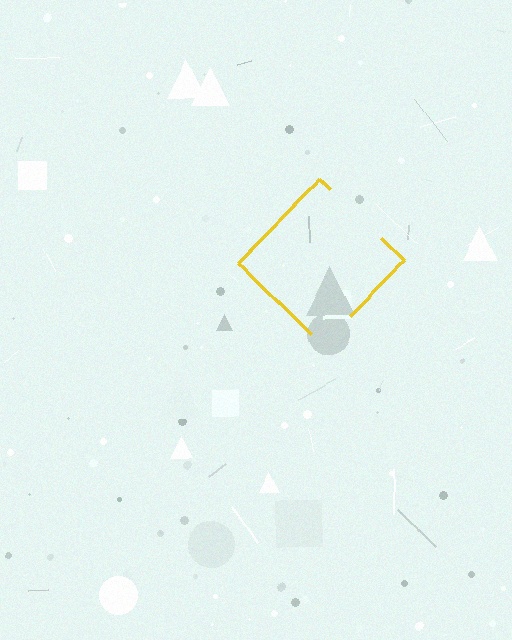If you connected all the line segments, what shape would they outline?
They would outline a diamond.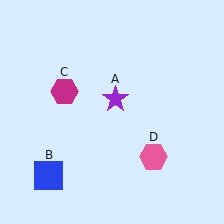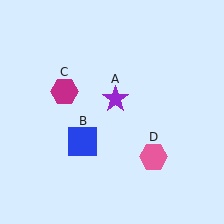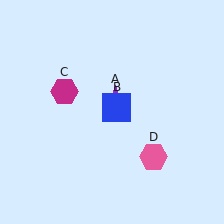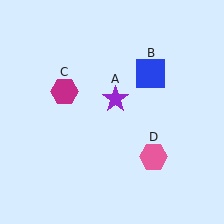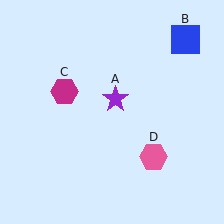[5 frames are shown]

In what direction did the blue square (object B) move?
The blue square (object B) moved up and to the right.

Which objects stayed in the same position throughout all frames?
Purple star (object A) and magenta hexagon (object C) and pink hexagon (object D) remained stationary.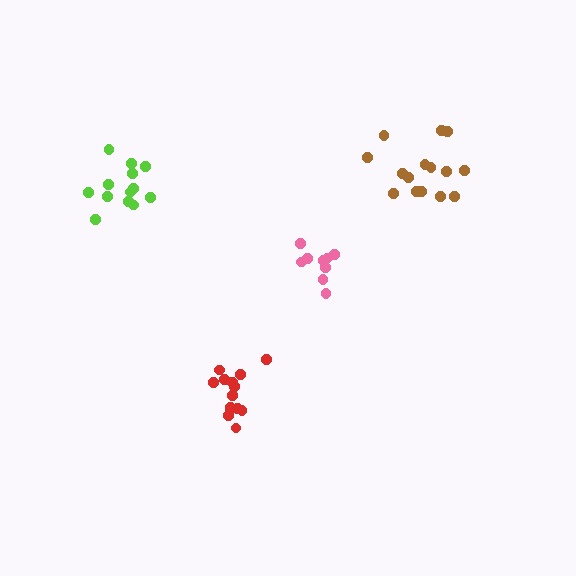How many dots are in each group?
Group 1: 14 dots, Group 2: 9 dots, Group 3: 15 dots, Group 4: 13 dots (51 total).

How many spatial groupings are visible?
There are 4 spatial groupings.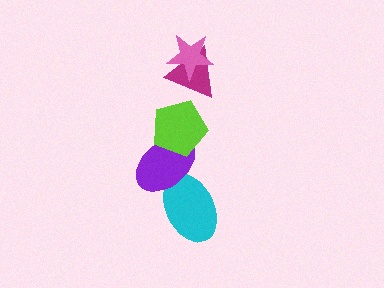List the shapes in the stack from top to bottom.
From top to bottom: the pink star, the magenta triangle, the lime pentagon, the purple ellipse, the cyan ellipse.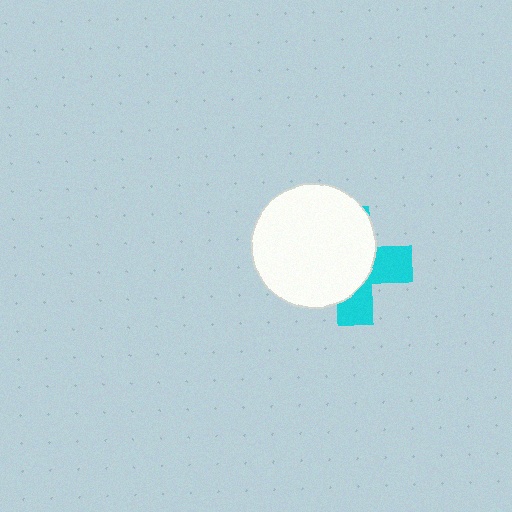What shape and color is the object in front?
The object in front is a white circle.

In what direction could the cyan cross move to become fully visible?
The cyan cross could move right. That would shift it out from behind the white circle entirely.